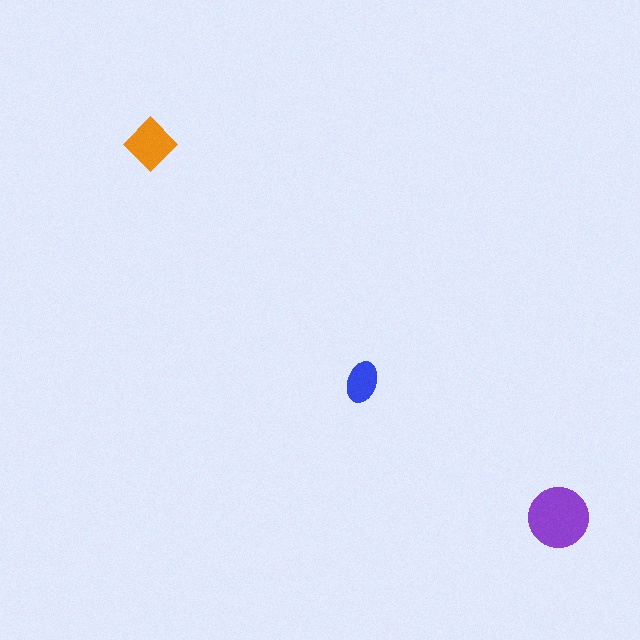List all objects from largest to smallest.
The purple circle, the orange diamond, the blue ellipse.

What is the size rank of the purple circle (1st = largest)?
1st.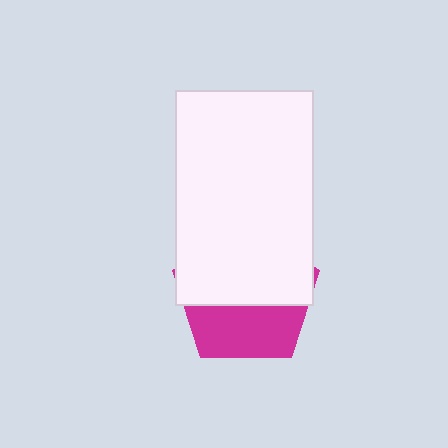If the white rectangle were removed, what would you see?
You would see the complete magenta pentagon.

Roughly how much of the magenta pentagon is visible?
A small part of it is visible (roughly 40%).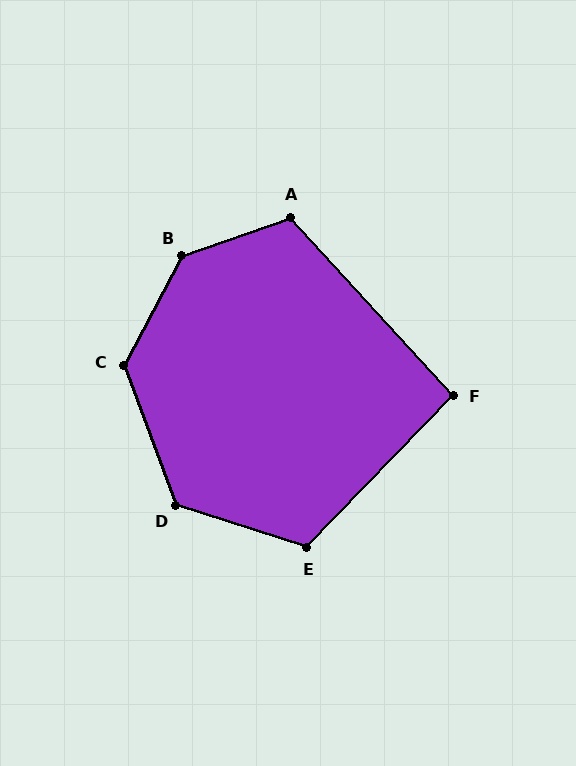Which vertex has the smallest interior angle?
F, at approximately 94 degrees.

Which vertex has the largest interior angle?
B, at approximately 138 degrees.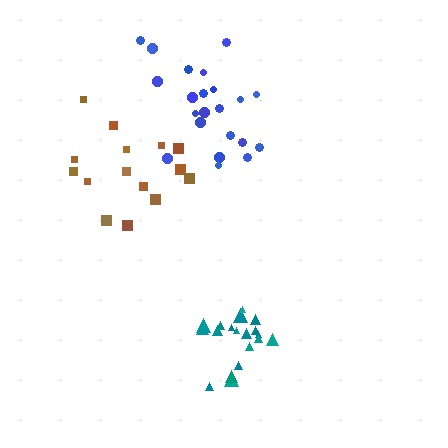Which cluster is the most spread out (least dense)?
Brown.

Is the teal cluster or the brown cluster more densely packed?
Teal.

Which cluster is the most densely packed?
Teal.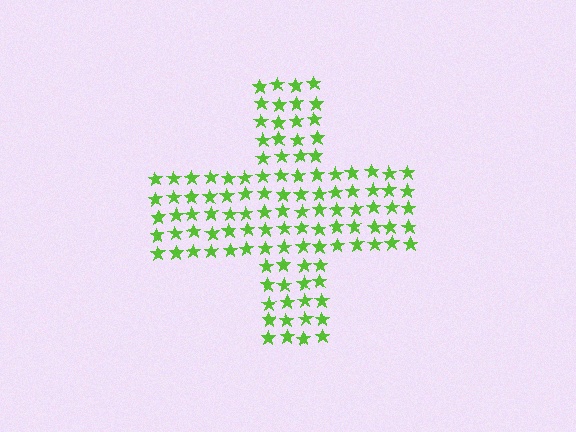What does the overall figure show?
The overall figure shows a cross.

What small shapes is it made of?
It is made of small stars.